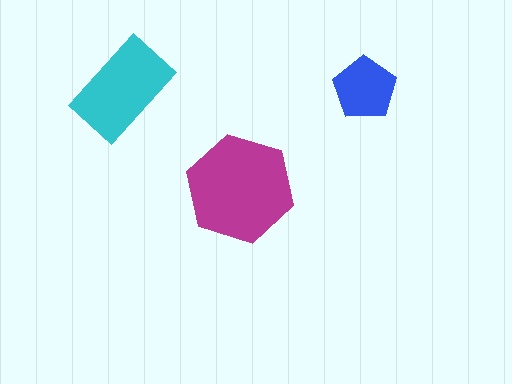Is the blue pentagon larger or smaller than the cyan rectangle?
Smaller.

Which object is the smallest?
The blue pentagon.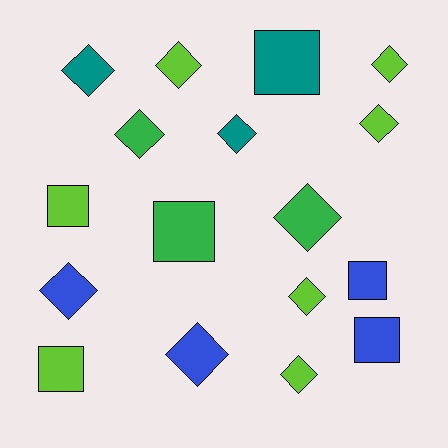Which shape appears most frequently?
Diamond, with 11 objects.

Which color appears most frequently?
Lime, with 7 objects.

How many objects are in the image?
There are 17 objects.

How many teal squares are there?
There is 1 teal square.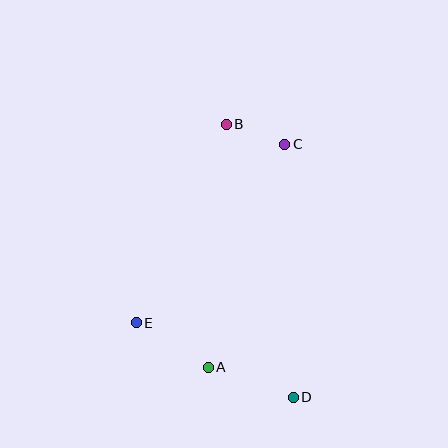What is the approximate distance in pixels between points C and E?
The distance between C and E is approximately 232 pixels.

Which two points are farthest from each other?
Points B and D are farthest from each other.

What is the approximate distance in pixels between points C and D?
The distance between C and D is approximately 253 pixels.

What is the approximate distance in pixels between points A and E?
The distance between A and E is approximately 85 pixels.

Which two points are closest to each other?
Points B and C are closest to each other.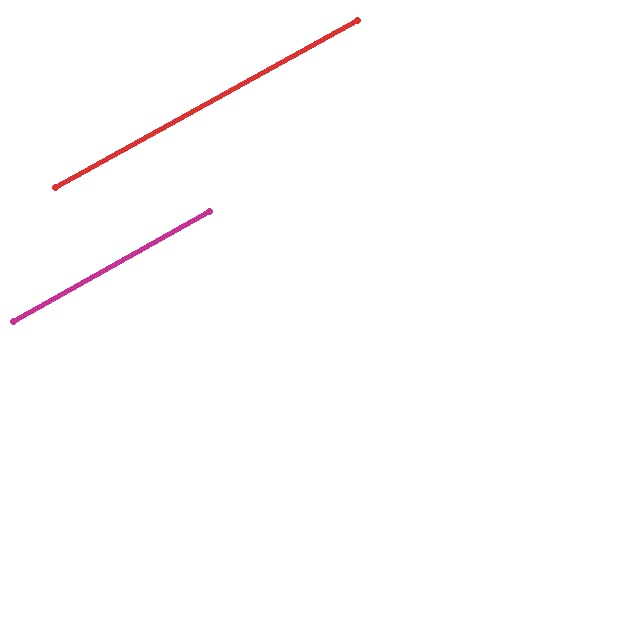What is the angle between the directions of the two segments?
Approximately 0 degrees.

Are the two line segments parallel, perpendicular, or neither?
Parallel — their directions differ by only 0.4°.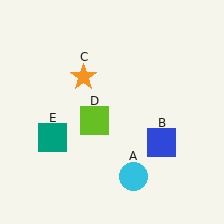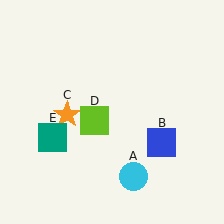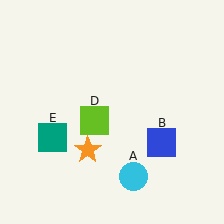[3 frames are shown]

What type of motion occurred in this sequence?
The orange star (object C) rotated counterclockwise around the center of the scene.